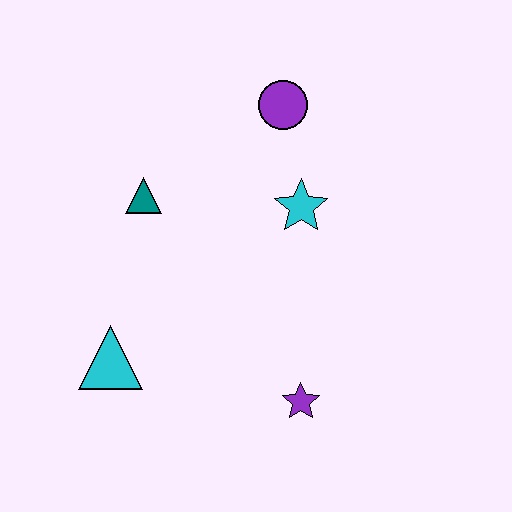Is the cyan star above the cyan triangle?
Yes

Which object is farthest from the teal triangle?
The purple star is farthest from the teal triangle.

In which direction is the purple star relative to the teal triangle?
The purple star is below the teal triangle.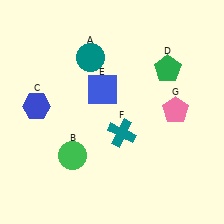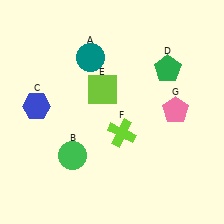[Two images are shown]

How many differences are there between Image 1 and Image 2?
There are 2 differences between the two images.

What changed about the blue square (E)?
In Image 1, E is blue. In Image 2, it changed to lime.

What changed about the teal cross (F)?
In Image 1, F is teal. In Image 2, it changed to lime.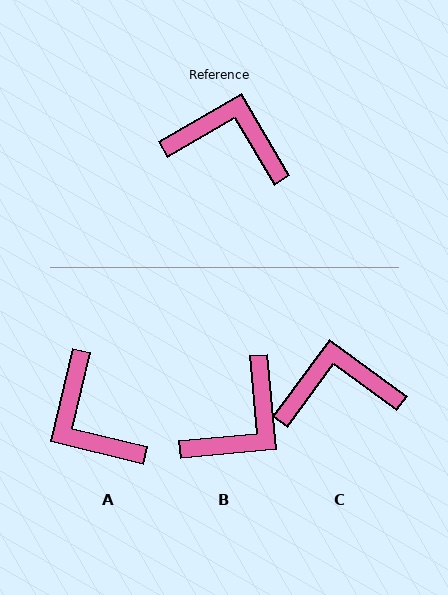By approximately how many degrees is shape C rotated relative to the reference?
Approximately 23 degrees counter-clockwise.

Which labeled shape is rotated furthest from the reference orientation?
A, about 136 degrees away.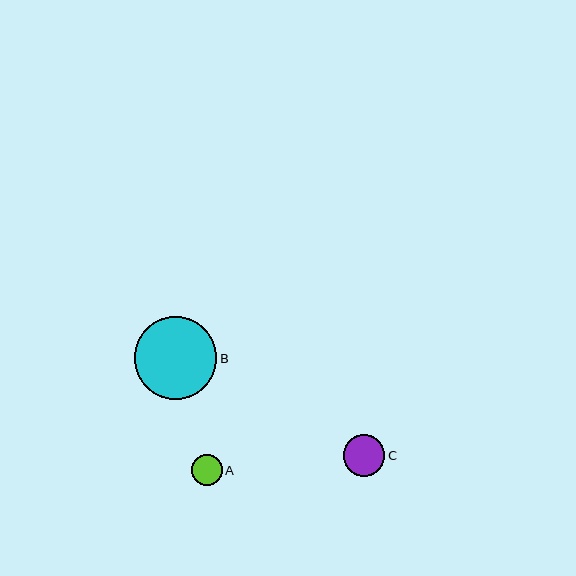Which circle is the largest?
Circle B is the largest with a size of approximately 82 pixels.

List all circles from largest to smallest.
From largest to smallest: B, C, A.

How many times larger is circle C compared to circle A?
Circle C is approximately 1.4 times the size of circle A.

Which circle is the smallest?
Circle A is the smallest with a size of approximately 31 pixels.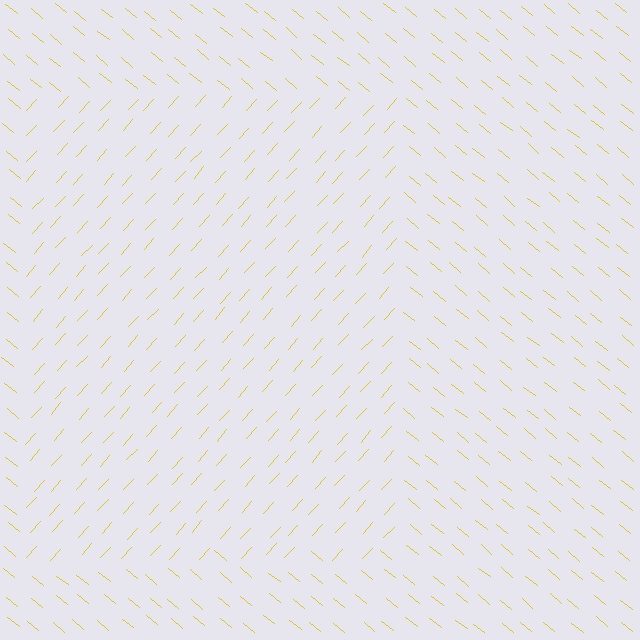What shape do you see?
I see a rectangle.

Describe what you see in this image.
The image is filled with small yellow line segments. A rectangle region in the image has lines oriented differently from the surrounding lines, creating a visible texture boundary.